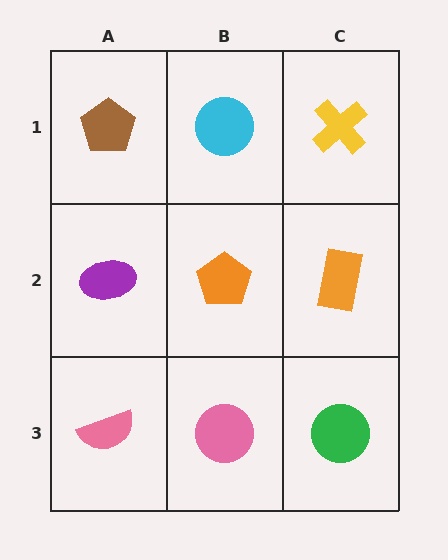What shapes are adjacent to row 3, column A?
A purple ellipse (row 2, column A), a pink circle (row 3, column B).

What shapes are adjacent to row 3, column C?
An orange rectangle (row 2, column C), a pink circle (row 3, column B).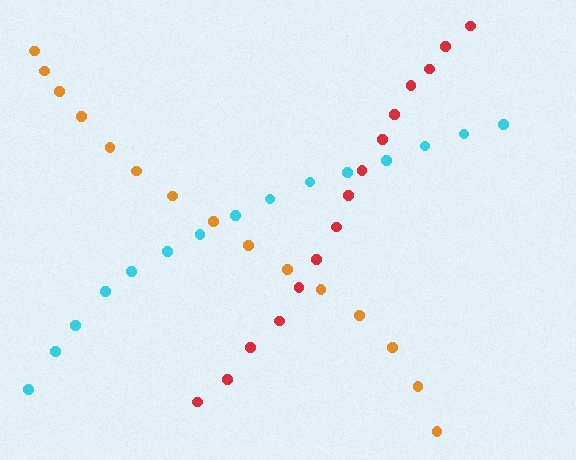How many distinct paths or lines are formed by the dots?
There are 3 distinct paths.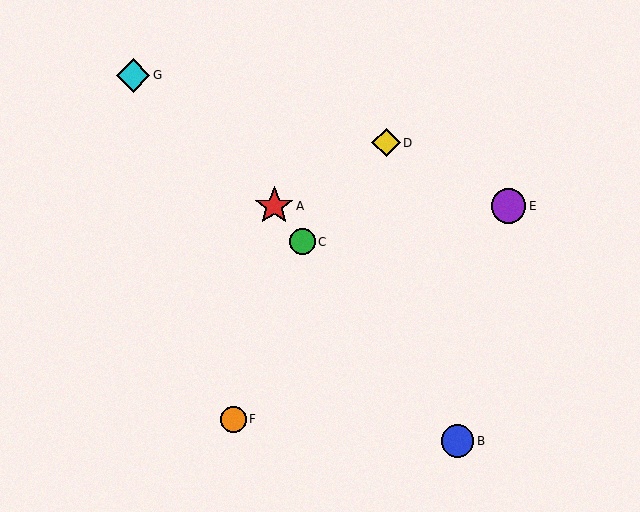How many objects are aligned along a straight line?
3 objects (A, B, C) are aligned along a straight line.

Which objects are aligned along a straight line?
Objects A, B, C are aligned along a straight line.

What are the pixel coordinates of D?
Object D is at (386, 143).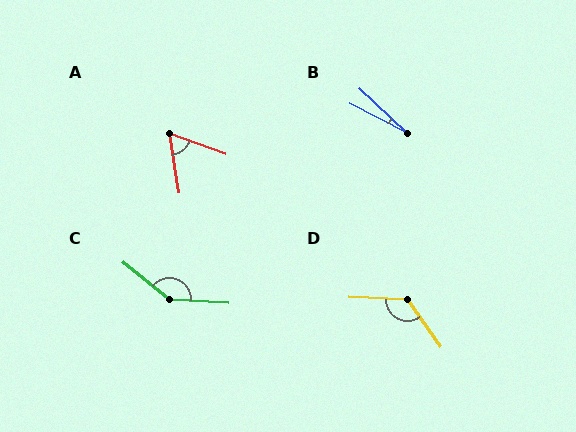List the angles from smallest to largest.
B (16°), A (61°), D (128°), C (145°).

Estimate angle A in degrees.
Approximately 61 degrees.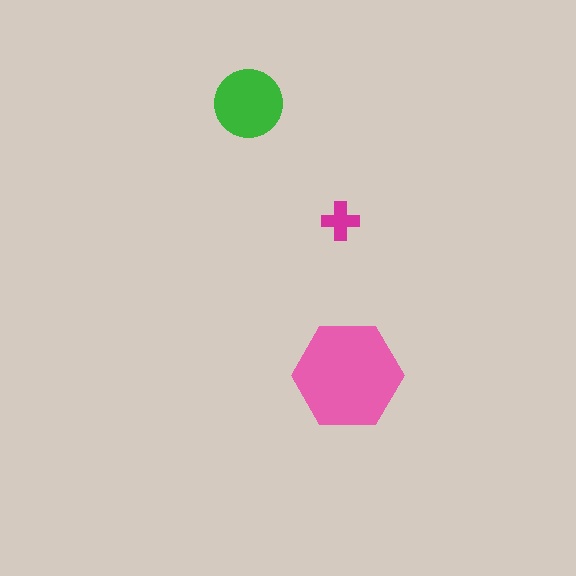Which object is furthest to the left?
The green circle is leftmost.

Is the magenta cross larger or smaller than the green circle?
Smaller.